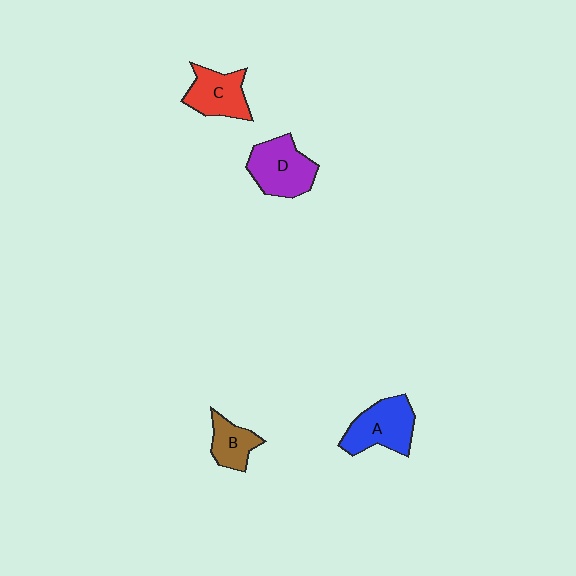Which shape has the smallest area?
Shape B (brown).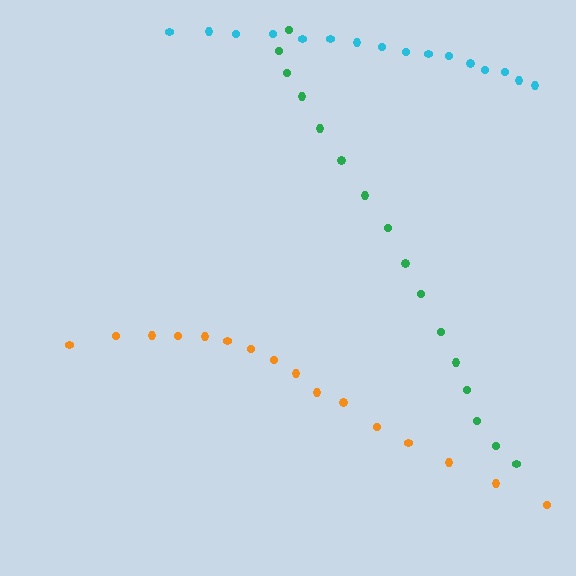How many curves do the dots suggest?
There are 3 distinct paths.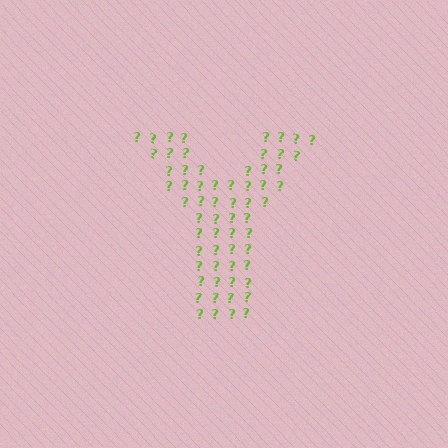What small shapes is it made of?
It is made of small question marks.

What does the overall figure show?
The overall figure shows the letter Y.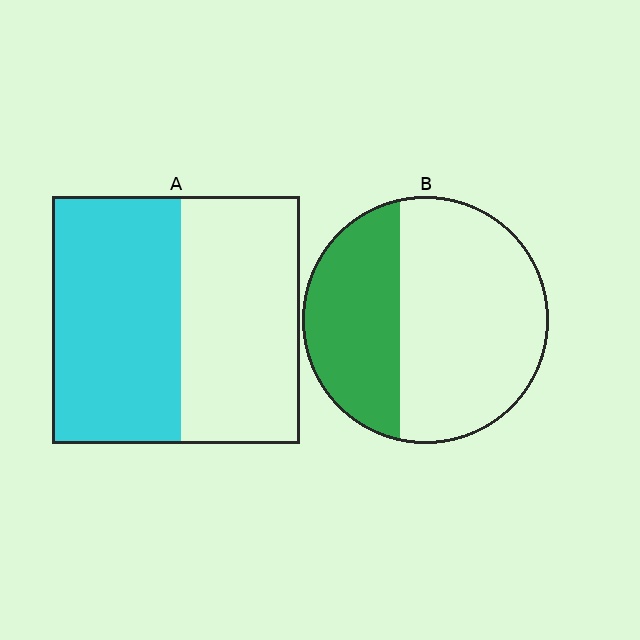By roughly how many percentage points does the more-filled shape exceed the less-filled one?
By roughly 15 percentage points (A over B).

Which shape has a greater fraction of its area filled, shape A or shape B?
Shape A.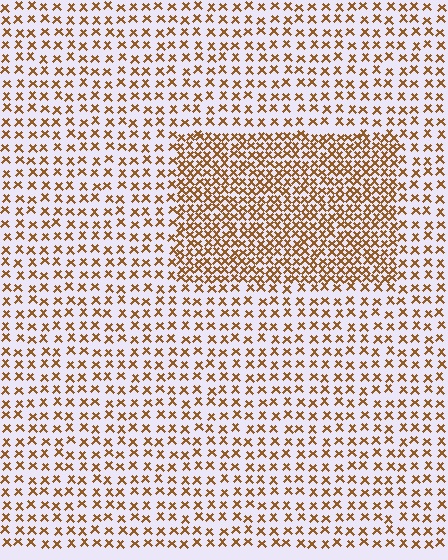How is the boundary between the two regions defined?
The boundary is defined by a change in element density (approximately 2.1x ratio). All elements are the same color, size, and shape.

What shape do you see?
I see a rectangle.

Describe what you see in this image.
The image contains small brown elements arranged at two different densities. A rectangle-shaped region is visible where the elements are more densely packed than the surrounding area.